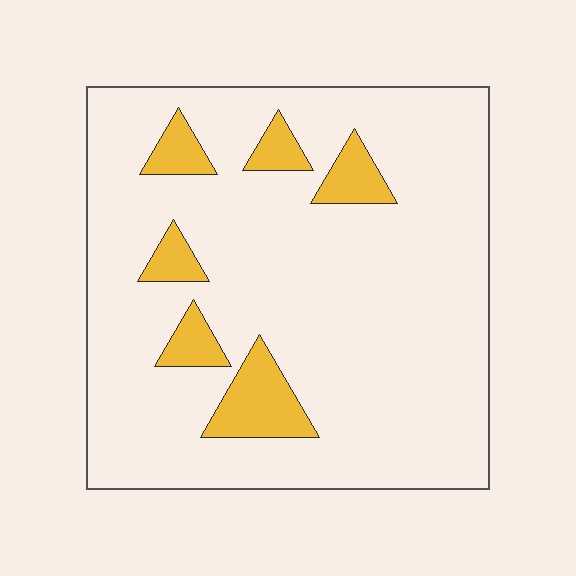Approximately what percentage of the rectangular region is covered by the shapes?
Approximately 10%.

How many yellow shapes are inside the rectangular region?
6.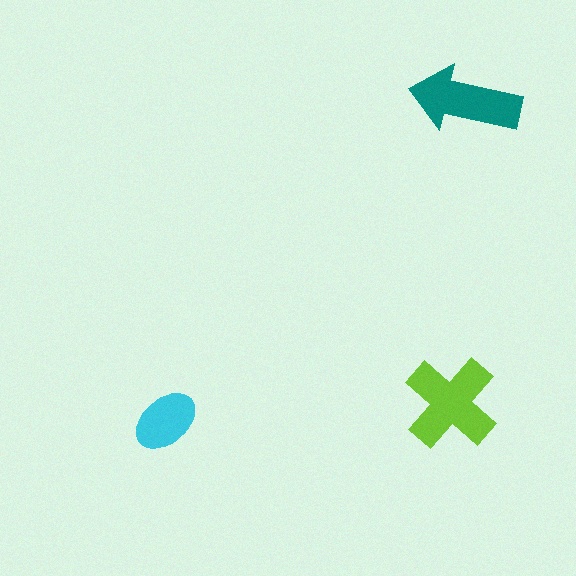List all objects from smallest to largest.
The cyan ellipse, the teal arrow, the lime cross.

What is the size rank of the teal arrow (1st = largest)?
2nd.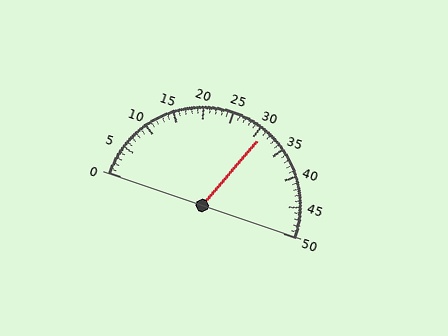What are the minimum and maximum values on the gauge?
The gauge ranges from 0 to 50.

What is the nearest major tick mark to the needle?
The nearest major tick mark is 30.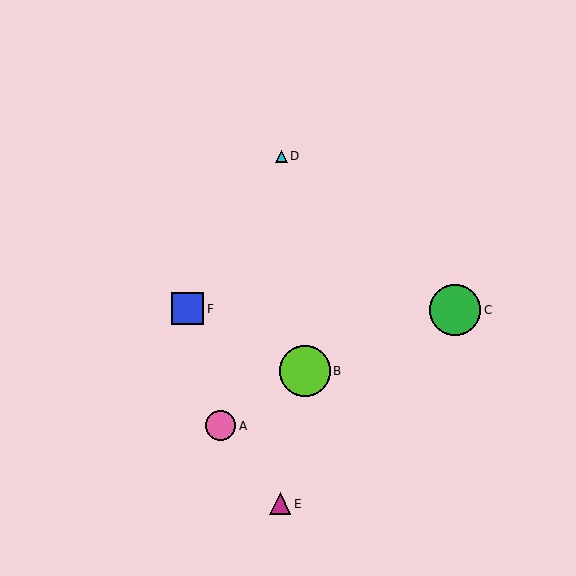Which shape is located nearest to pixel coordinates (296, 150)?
The cyan triangle (labeled D) at (281, 156) is nearest to that location.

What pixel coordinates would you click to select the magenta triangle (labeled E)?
Click at (280, 504) to select the magenta triangle E.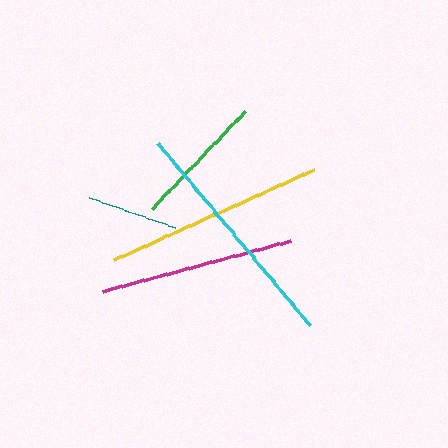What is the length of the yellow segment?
The yellow segment is approximately 219 pixels long.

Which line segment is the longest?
The cyan line is the longest at approximately 236 pixels.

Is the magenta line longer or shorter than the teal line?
The magenta line is longer than the teal line.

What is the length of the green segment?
The green segment is approximately 136 pixels long.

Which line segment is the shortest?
The teal line is the shortest at approximately 91 pixels.